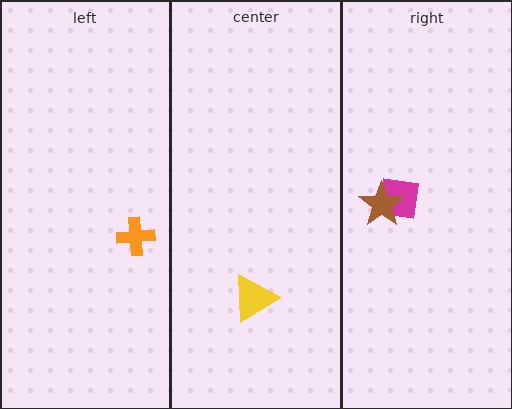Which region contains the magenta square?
The right region.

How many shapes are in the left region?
1.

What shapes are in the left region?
The orange cross.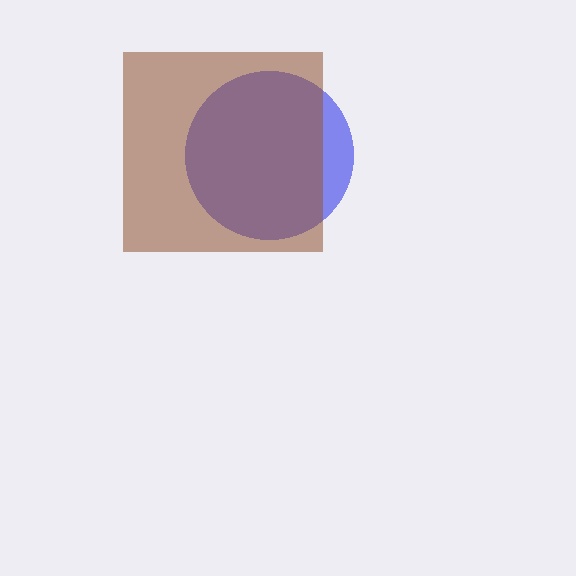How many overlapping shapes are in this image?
There are 2 overlapping shapes in the image.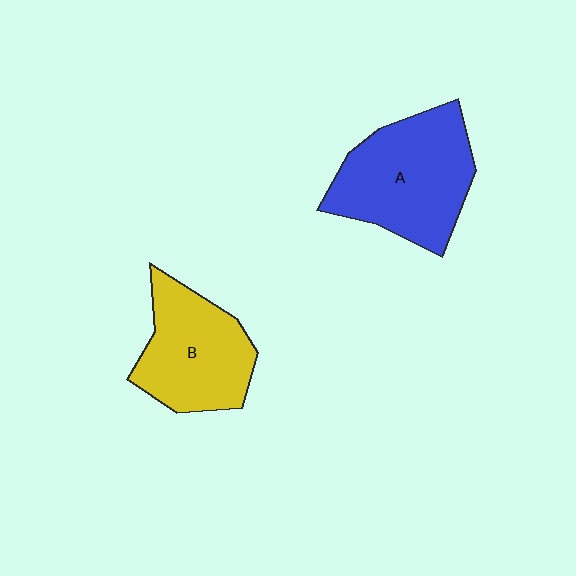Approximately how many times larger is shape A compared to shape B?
Approximately 1.2 times.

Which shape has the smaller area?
Shape B (yellow).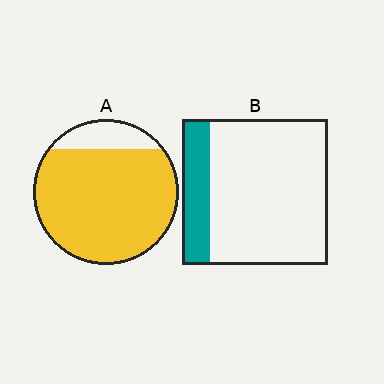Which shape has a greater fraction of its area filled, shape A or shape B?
Shape A.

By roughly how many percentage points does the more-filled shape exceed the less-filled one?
By roughly 65 percentage points (A over B).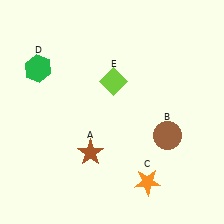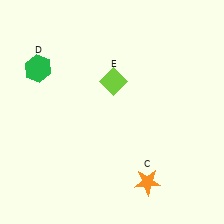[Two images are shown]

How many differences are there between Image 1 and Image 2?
There are 2 differences between the two images.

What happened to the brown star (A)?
The brown star (A) was removed in Image 2. It was in the bottom-left area of Image 1.